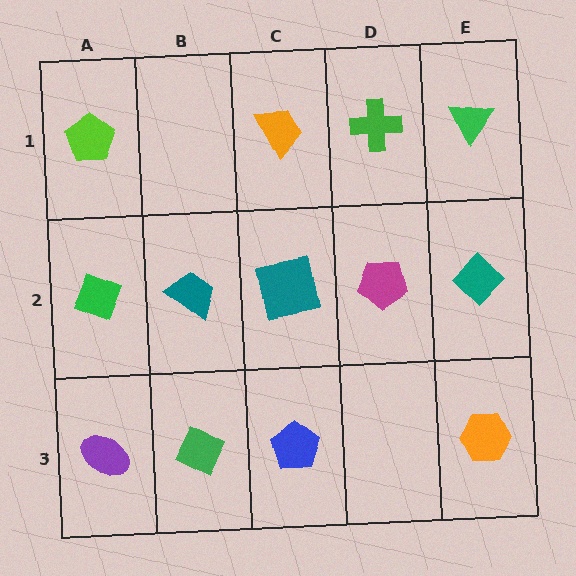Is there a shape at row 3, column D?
No, that cell is empty.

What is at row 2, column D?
A magenta pentagon.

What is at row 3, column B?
A green diamond.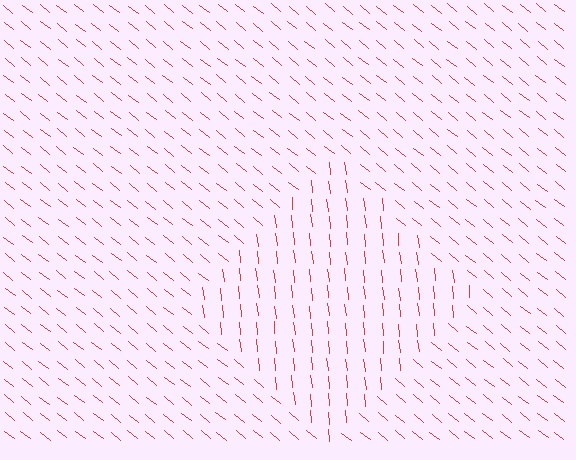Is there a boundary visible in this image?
Yes, there is a texture boundary formed by a change in line orientation.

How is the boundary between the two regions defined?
The boundary is defined purely by a change in line orientation (approximately 45 degrees difference). All lines are the same color and thickness.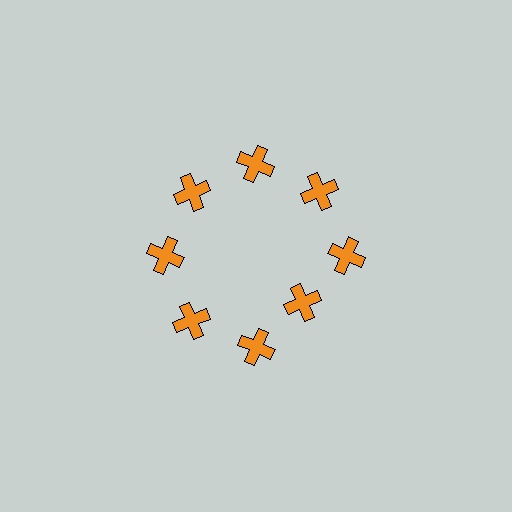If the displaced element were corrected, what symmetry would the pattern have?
It would have 8-fold rotational symmetry — the pattern would map onto itself every 45 degrees.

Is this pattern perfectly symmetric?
No. The 8 orange crosses are arranged in a ring, but one element near the 4 o'clock position is pulled inward toward the center, breaking the 8-fold rotational symmetry.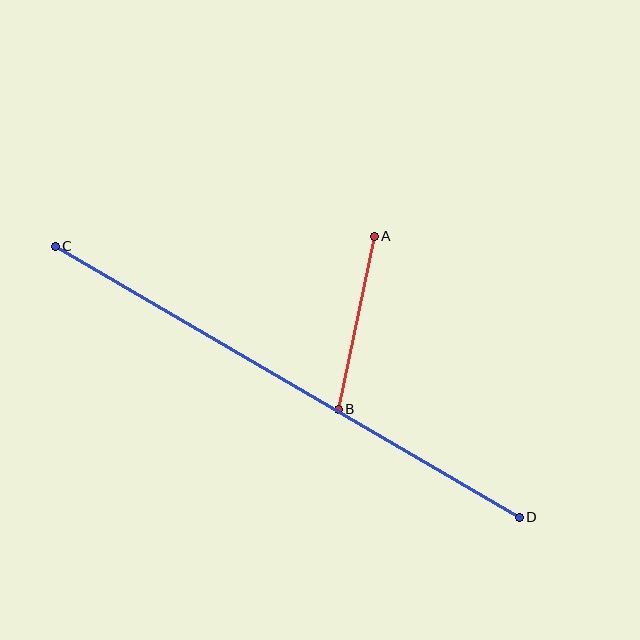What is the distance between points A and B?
The distance is approximately 177 pixels.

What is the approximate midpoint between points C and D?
The midpoint is at approximately (287, 382) pixels.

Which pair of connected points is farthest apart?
Points C and D are farthest apart.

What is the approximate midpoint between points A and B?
The midpoint is at approximately (356, 323) pixels.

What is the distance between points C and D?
The distance is approximately 537 pixels.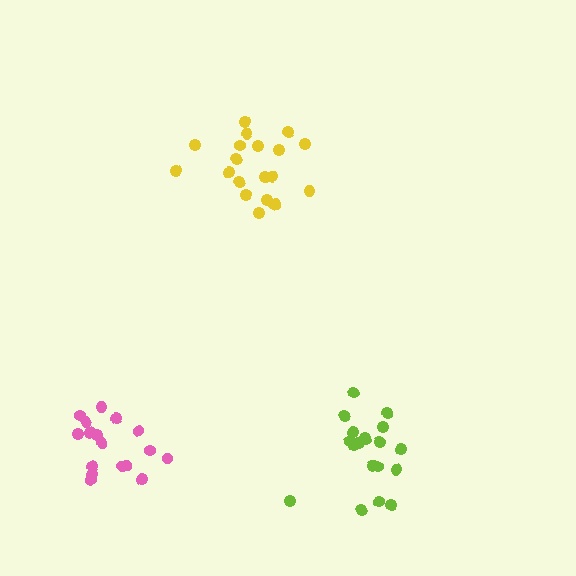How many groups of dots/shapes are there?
There are 3 groups.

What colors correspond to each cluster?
The clusters are colored: pink, yellow, lime.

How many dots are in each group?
Group 1: 17 dots, Group 2: 20 dots, Group 3: 19 dots (56 total).